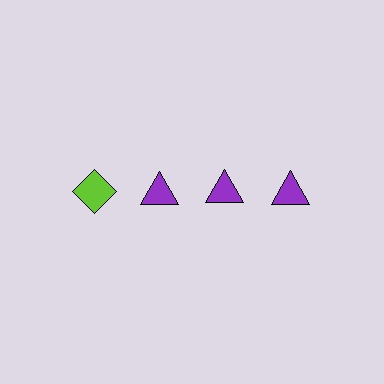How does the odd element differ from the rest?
It differs in both color (lime instead of purple) and shape (diamond instead of triangle).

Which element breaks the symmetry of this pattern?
The lime diamond in the top row, leftmost column breaks the symmetry. All other shapes are purple triangles.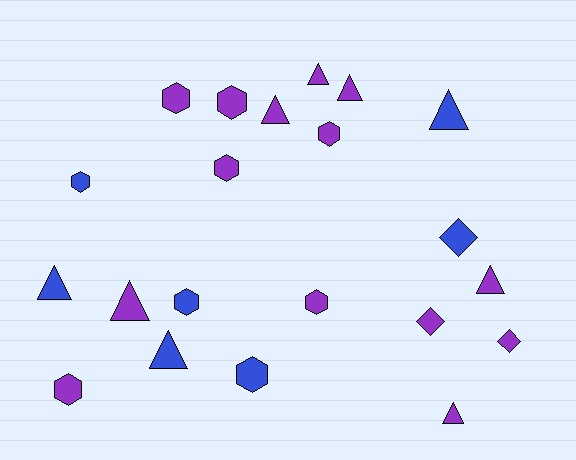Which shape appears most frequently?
Triangle, with 9 objects.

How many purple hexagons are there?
There are 6 purple hexagons.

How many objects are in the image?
There are 21 objects.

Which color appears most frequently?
Purple, with 14 objects.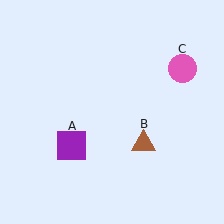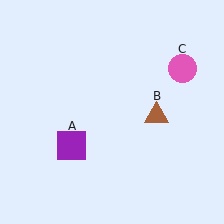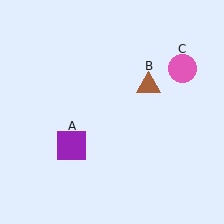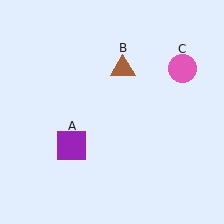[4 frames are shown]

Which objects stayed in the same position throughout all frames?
Purple square (object A) and pink circle (object C) remained stationary.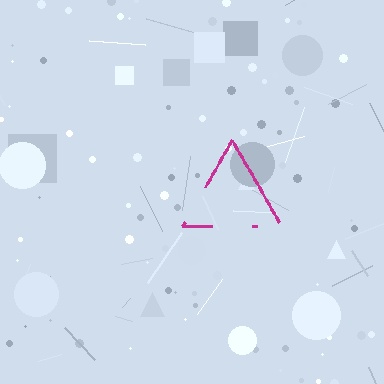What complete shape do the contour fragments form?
The contour fragments form a triangle.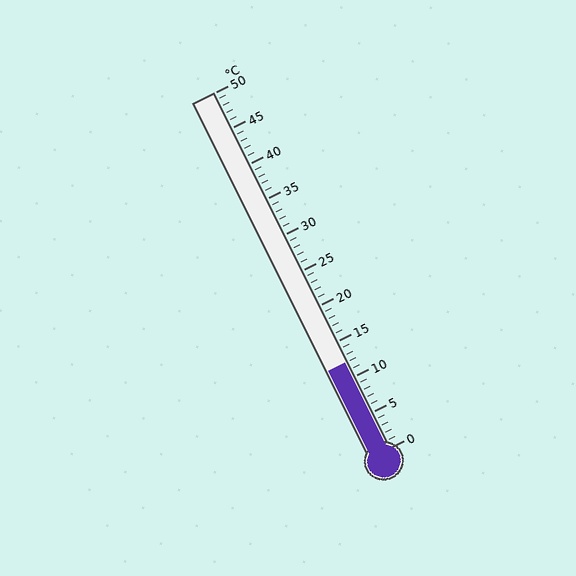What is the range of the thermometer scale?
The thermometer scale ranges from 0°C to 50°C.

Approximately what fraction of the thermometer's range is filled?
The thermometer is filled to approximately 25% of its range.